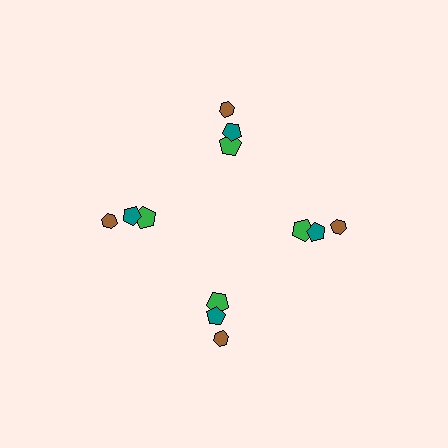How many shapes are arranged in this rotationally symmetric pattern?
There are 12 shapes, arranged in 4 groups of 3.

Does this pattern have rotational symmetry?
Yes, this pattern has 4-fold rotational symmetry. It looks the same after rotating 90 degrees around the center.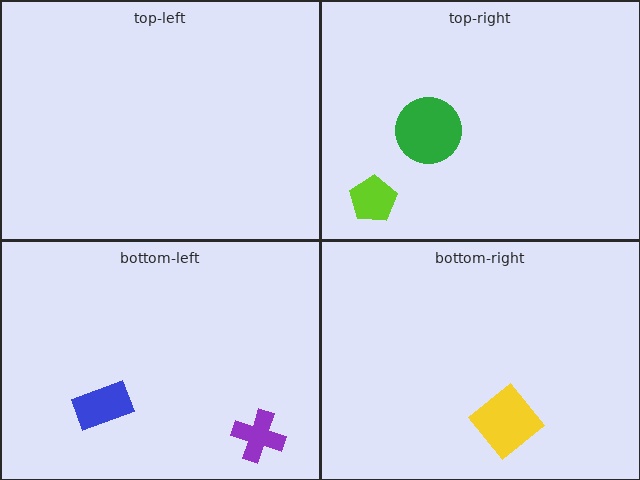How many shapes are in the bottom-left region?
2.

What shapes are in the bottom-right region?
The yellow diamond.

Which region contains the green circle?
The top-right region.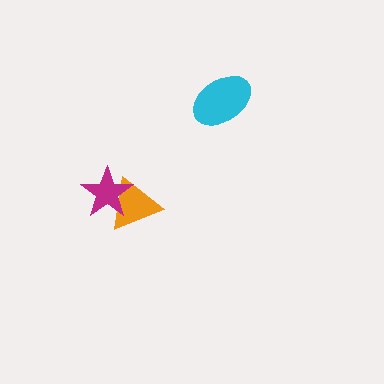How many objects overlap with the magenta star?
1 object overlaps with the magenta star.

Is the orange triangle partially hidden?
Yes, it is partially covered by another shape.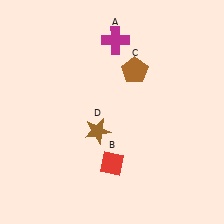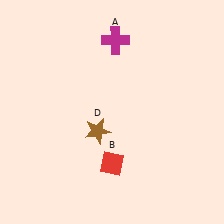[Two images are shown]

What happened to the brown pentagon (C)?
The brown pentagon (C) was removed in Image 2. It was in the top-right area of Image 1.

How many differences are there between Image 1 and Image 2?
There is 1 difference between the two images.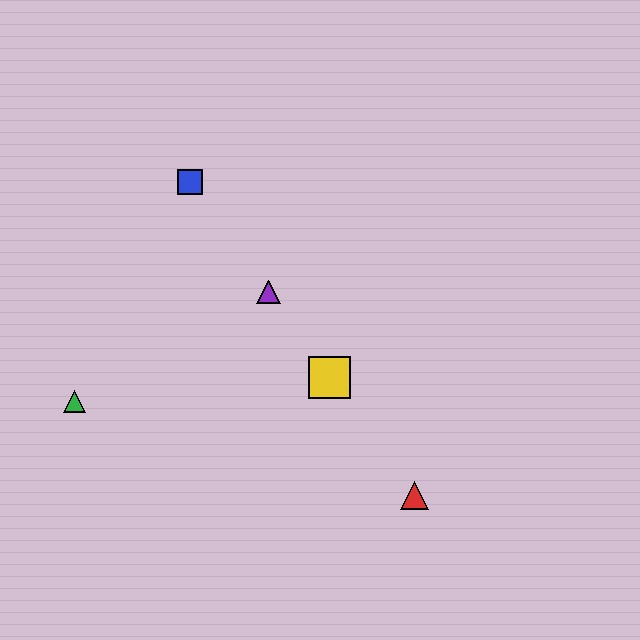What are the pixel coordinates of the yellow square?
The yellow square is at (330, 377).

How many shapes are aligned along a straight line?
4 shapes (the red triangle, the blue square, the yellow square, the purple triangle) are aligned along a straight line.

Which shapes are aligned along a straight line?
The red triangle, the blue square, the yellow square, the purple triangle are aligned along a straight line.